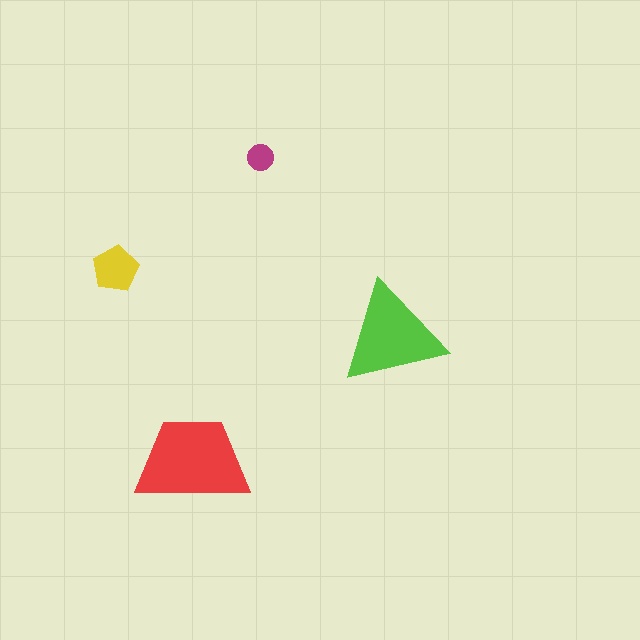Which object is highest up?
The magenta circle is topmost.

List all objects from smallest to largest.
The magenta circle, the yellow pentagon, the lime triangle, the red trapezoid.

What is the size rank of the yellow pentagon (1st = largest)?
3rd.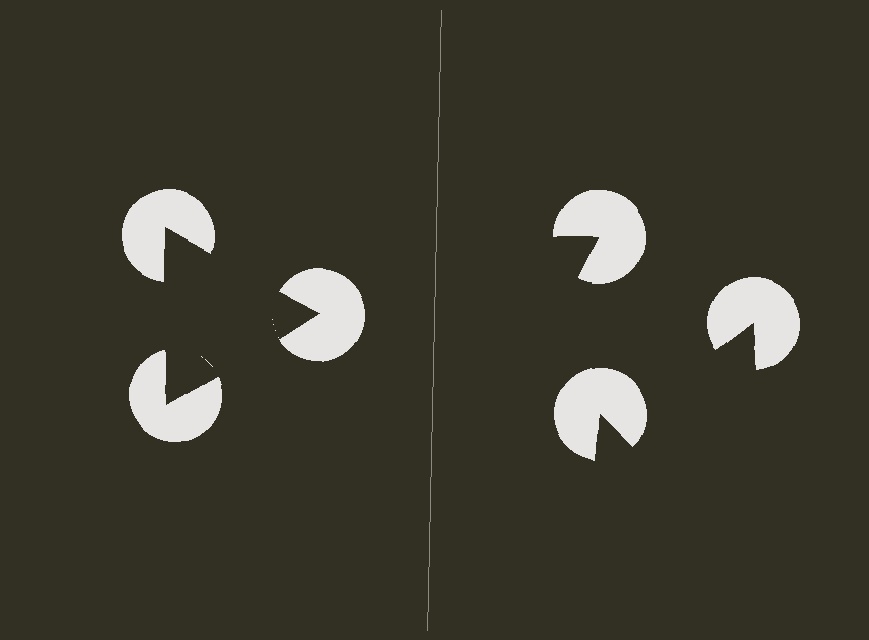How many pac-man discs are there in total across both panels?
6 — 3 on each side.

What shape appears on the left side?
An illusory triangle.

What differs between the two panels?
The pac-man discs are positioned identically on both sides; only the wedge orientations differ. On the left they align to a triangle; on the right they are misaligned.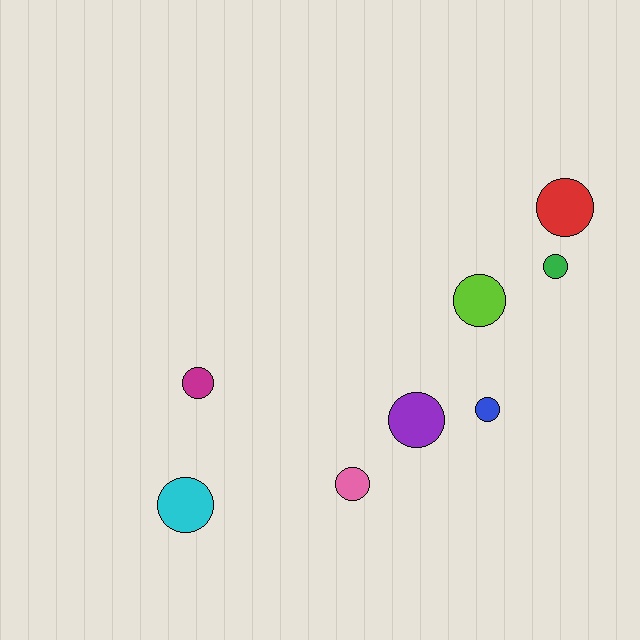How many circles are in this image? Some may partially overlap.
There are 8 circles.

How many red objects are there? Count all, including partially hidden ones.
There is 1 red object.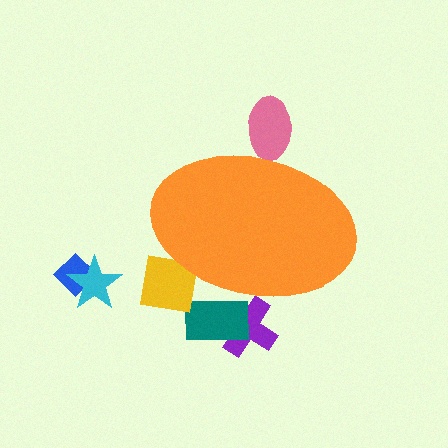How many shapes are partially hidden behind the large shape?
4 shapes are partially hidden.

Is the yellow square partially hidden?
Yes, the yellow square is partially hidden behind the orange ellipse.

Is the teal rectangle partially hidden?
Yes, the teal rectangle is partially hidden behind the orange ellipse.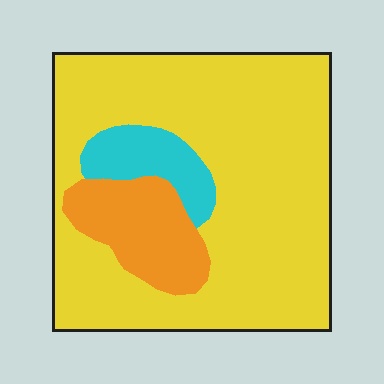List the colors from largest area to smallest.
From largest to smallest: yellow, orange, cyan.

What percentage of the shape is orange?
Orange takes up less than a quarter of the shape.